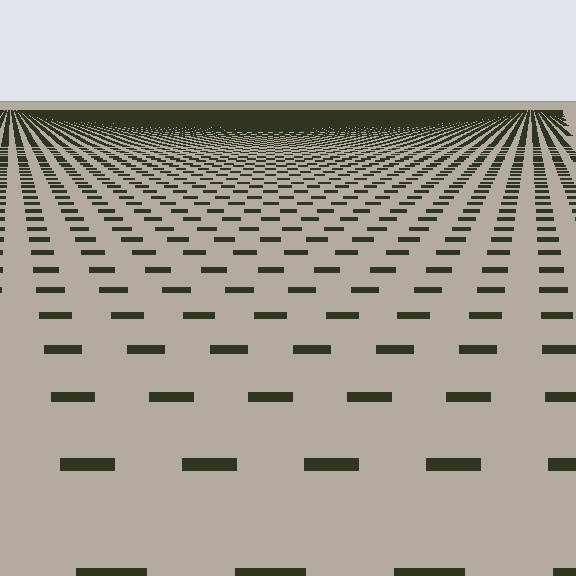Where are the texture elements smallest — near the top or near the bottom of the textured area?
Near the top.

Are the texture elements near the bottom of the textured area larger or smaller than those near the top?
Larger. Near the bottom, elements are closer to the viewer and appear at a bigger on-screen size.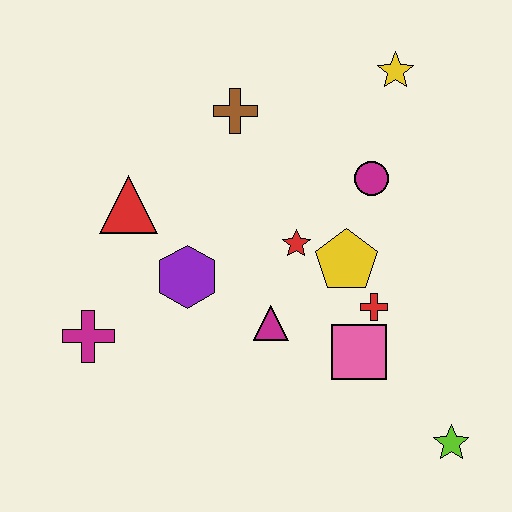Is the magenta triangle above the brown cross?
No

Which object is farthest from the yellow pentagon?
The magenta cross is farthest from the yellow pentagon.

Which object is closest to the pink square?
The red cross is closest to the pink square.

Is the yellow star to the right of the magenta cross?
Yes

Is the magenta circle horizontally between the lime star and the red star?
Yes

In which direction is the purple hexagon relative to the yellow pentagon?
The purple hexagon is to the left of the yellow pentagon.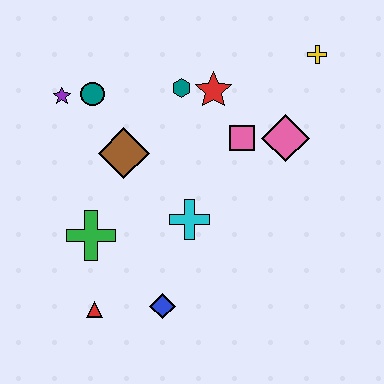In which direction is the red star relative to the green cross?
The red star is above the green cross.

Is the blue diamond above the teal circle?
No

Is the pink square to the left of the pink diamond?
Yes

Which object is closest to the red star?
The teal hexagon is closest to the red star.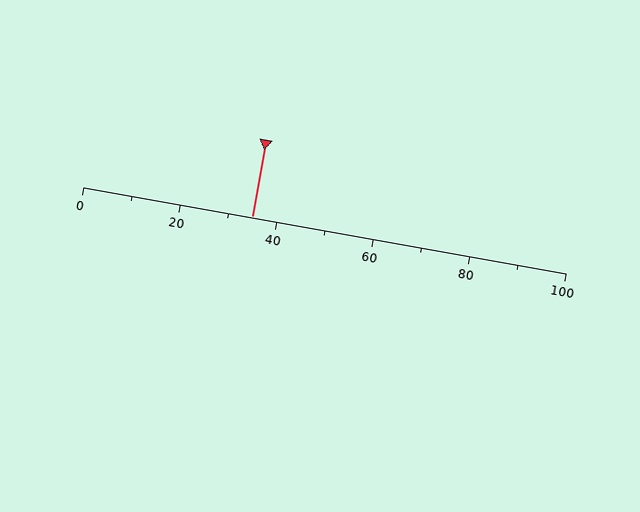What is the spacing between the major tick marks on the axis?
The major ticks are spaced 20 apart.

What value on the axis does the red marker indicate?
The marker indicates approximately 35.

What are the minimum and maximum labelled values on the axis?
The axis runs from 0 to 100.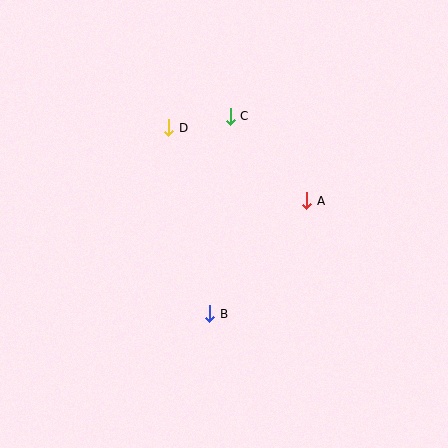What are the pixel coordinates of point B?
Point B is at (210, 314).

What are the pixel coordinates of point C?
Point C is at (230, 116).